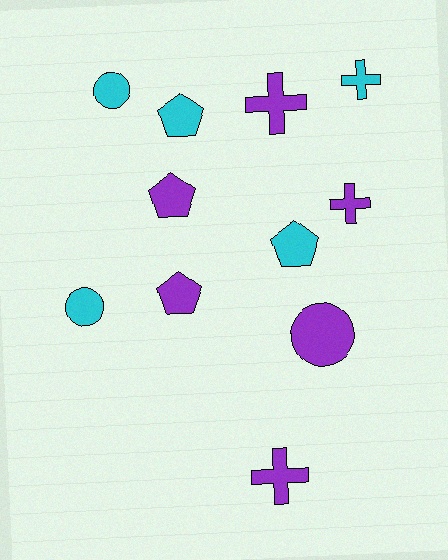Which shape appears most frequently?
Cross, with 4 objects.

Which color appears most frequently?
Purple, with 6 objects.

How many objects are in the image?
There are 11 objects.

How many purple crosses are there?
There are 3 purple crosses.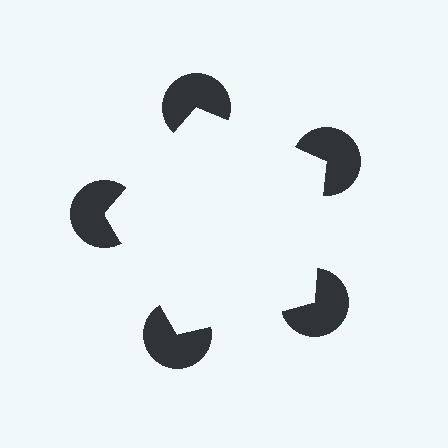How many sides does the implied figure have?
5 sides.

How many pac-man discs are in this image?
There are 5 — one at each vertex of the illusory pentagon.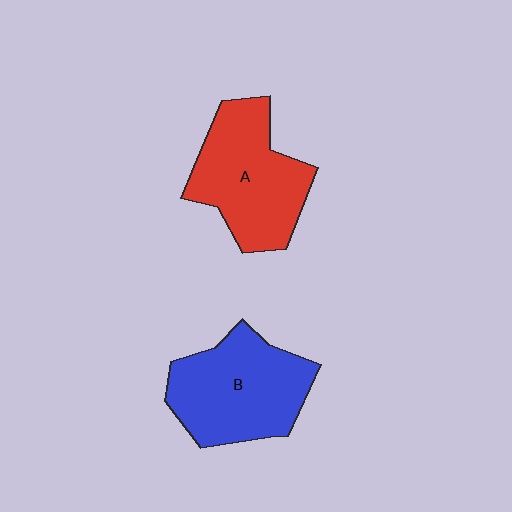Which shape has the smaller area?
Shape A (red).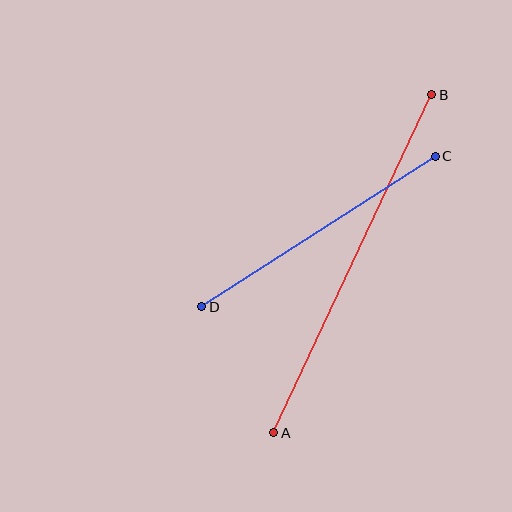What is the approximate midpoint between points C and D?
The midpoint is at approximately (318, 231) pixels.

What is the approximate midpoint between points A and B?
The midpoint is at approximately (353, 264) pixels.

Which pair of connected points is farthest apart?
Points A and B are farthest apart.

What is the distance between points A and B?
The distance is approximately 373 pixels.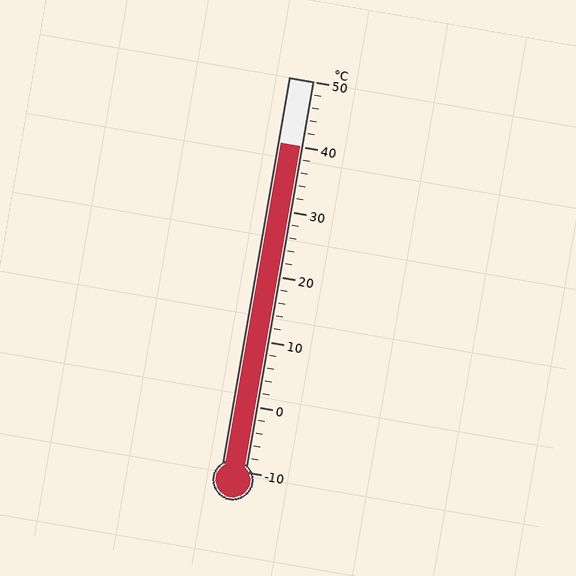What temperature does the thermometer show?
The thermometer shows approximately 40°C.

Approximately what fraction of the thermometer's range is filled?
The thermometer is filled to approximately 85% of its range.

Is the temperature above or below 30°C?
The temperature is above 30°C.